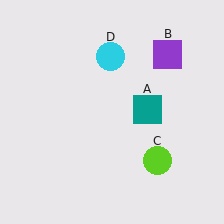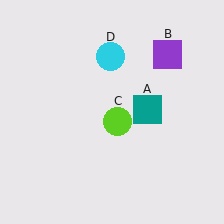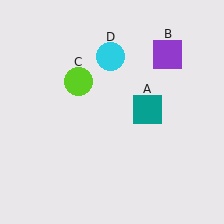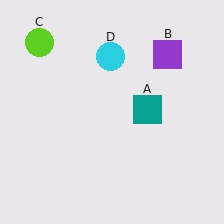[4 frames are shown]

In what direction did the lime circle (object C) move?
The lime circle (object C) moved up and to the left.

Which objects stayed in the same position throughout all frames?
Teal square (object A) and purple square (object B) and cyan circle (object D) remained stationary.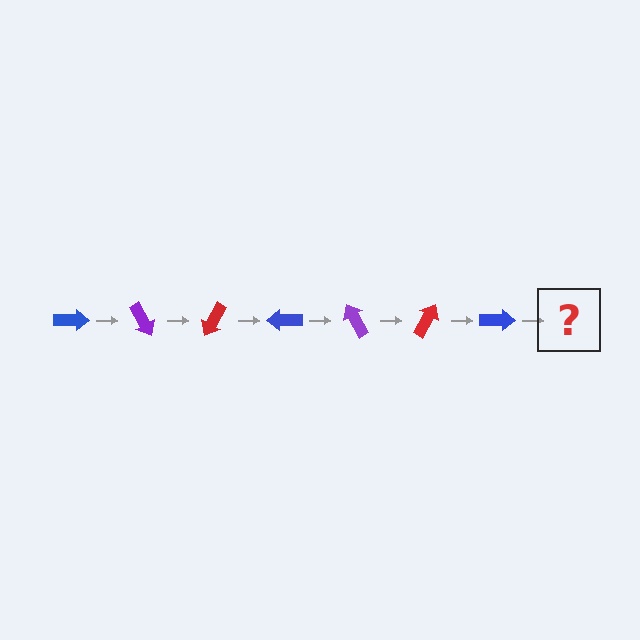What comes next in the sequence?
The next element should be a purple arrow, rotated 420 degrees from the start.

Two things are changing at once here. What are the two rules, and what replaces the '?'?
The two rules are that it rotates 60 degrees each step and the color cycles through blue, purple, and red. The '?' should be a purple arrow, rotated 420 degrees from the start.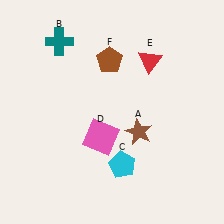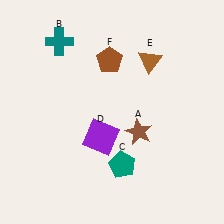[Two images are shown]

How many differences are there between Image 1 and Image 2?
There are 3 differences between the two images.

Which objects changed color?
C changed from cyan to teal. D changed from pink to purple. E changed from red to brown.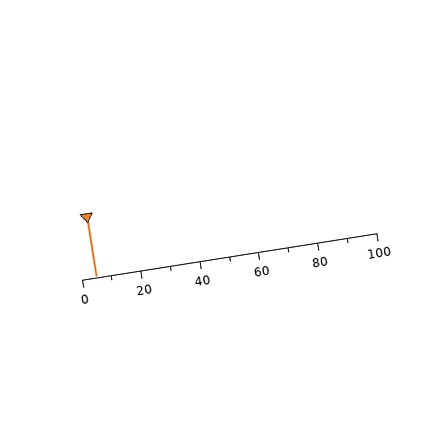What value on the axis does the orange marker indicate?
The marker indicates approximately 5.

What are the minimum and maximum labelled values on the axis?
The axis runs from 0 to 100.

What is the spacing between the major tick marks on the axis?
The major ticks are spaced 20 apart.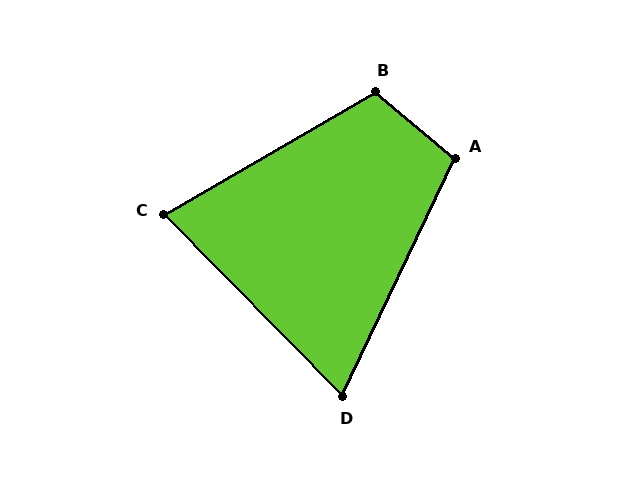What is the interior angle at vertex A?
Approximately 104 degrees (obtuse).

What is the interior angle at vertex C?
Approximately 76 degrees (acute).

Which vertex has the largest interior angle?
B, at approximately 110 degrees.